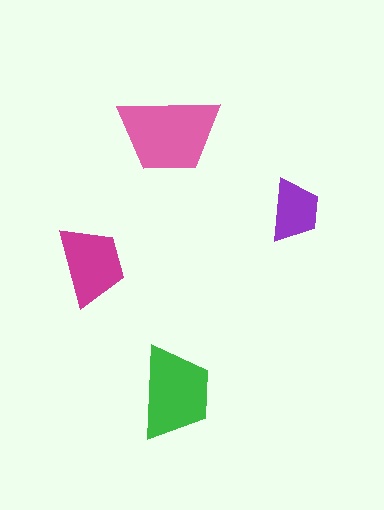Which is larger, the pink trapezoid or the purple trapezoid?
The pink one.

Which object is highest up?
The pink trapezoid is topmost.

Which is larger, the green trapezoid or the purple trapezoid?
The green one.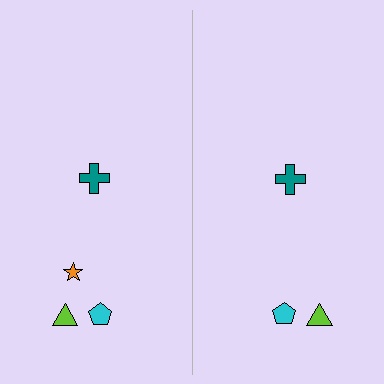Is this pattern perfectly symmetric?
No, the pattern is not perfectly symmetric. A orange star is missing from the right side.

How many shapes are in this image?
There are 7 shapes in this image.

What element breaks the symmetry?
A orange star is missing from the right side.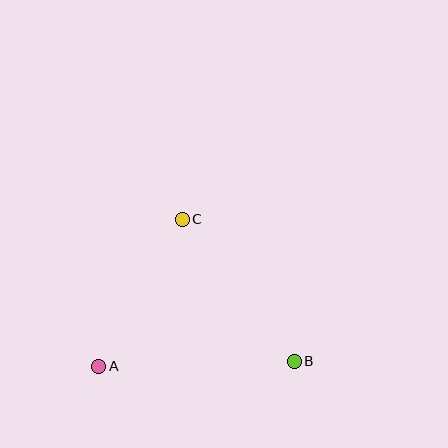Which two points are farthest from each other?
Points A and B are farthest from each other.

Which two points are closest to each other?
Points A and C are closest to each other.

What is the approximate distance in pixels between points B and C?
The distance between B and C is approximately 181 pixels.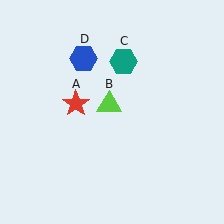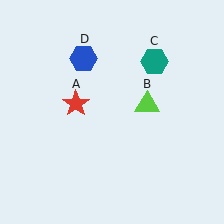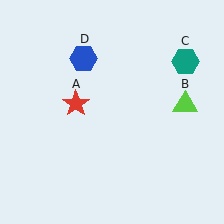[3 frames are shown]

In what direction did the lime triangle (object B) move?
The lime triangle (object B) moved right.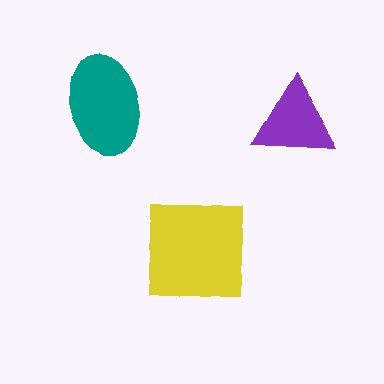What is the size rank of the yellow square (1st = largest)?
1st.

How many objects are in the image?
There are 3 objects in the image.